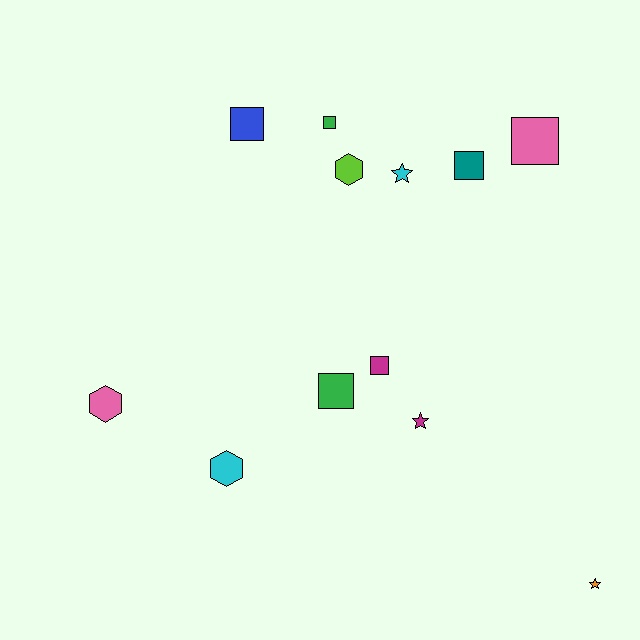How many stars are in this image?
There are 3 stars.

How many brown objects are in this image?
There are no brown objects.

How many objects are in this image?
There are 12 objects.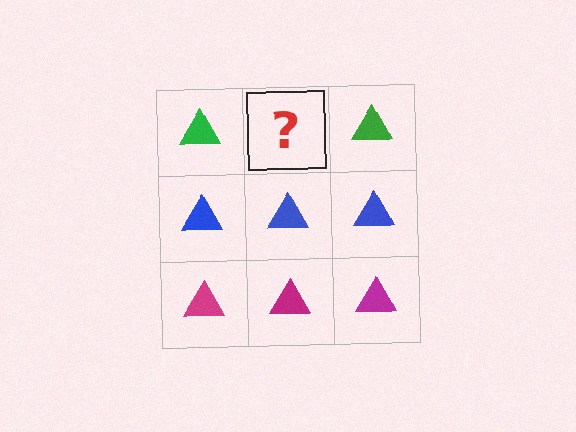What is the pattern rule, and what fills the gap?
The rule is that each row has a consistent color. The gap should be filled with a green triangle.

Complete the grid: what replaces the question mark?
The question mark should be replaced with a green triangle.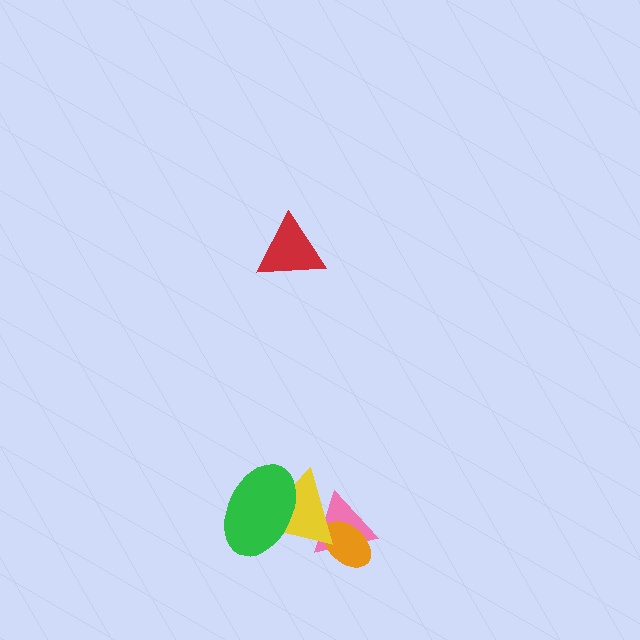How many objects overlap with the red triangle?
0 objects overlap with the red triangle.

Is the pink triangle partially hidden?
Yes, it is partially covered by another shape.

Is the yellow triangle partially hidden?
Yes, it is partially covered by another shape.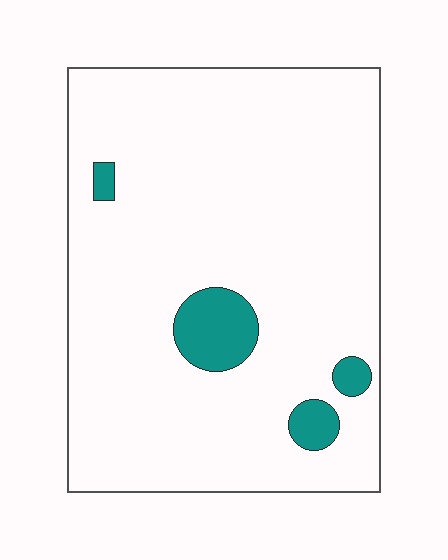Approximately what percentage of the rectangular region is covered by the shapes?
Approximately 5%.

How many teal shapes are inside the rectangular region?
4.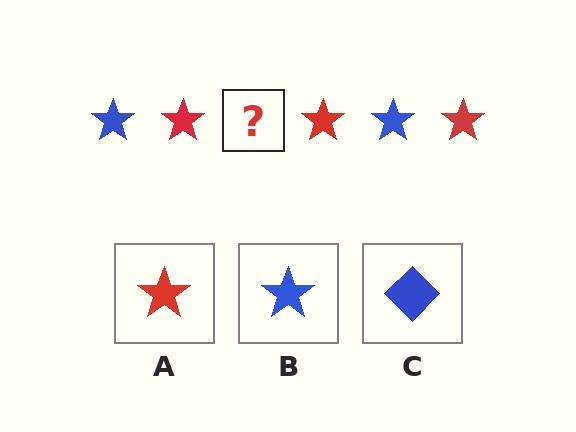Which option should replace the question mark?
Option B.